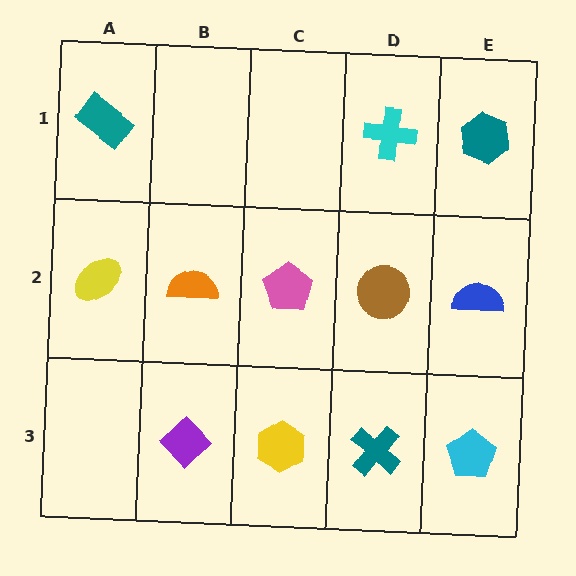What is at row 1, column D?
A cyan cross.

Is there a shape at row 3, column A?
No, that cell is empty.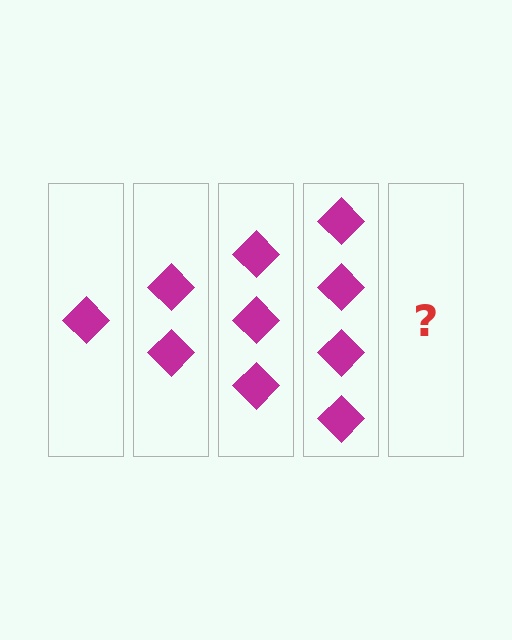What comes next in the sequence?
The next element should be 5 diamonds.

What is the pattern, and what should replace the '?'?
The pattern is that each step adds one more diamond. The '?' should be 5 diamonds.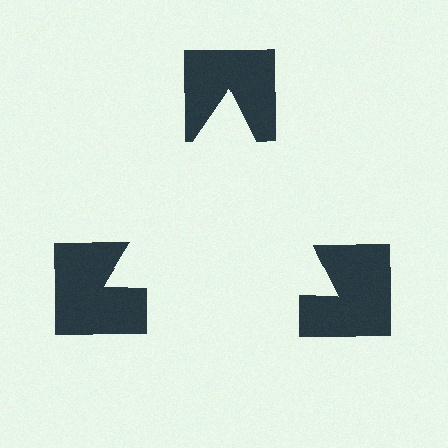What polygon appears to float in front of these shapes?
An illusory triangle — its edges are inferred from the aligned wedge cuts in the notched squares, not physically drawn.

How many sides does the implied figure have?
3 sides.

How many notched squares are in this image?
There are 3 — one at each vertex of the illusory triangle.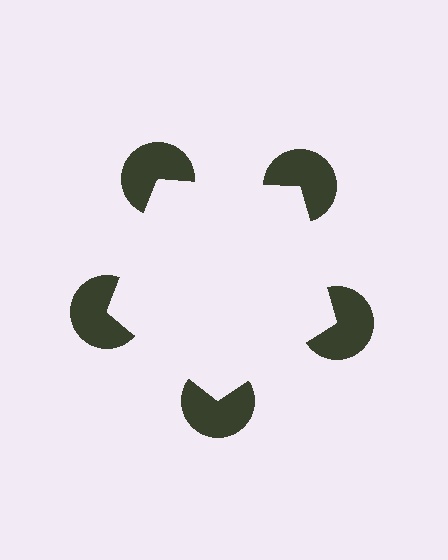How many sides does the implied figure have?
5 sides.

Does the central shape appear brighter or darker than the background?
It typically appears slightly brighter than the background, even though no actual brightness change is drawn.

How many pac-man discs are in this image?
There are 5 — one at each vertex of the illusory pentagon.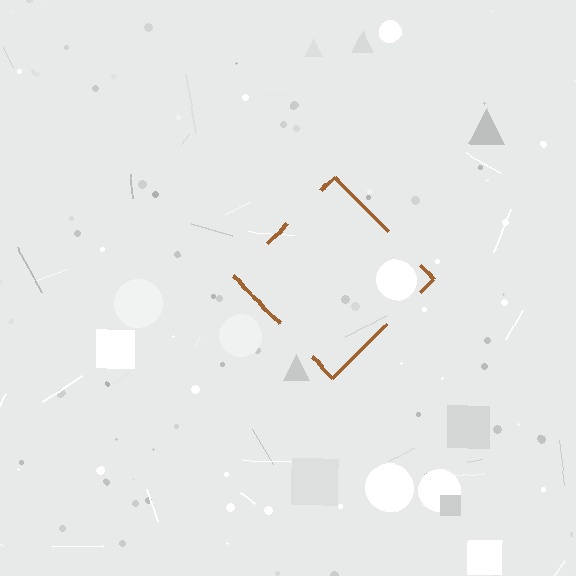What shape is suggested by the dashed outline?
The dashed outline suggests a diamond.